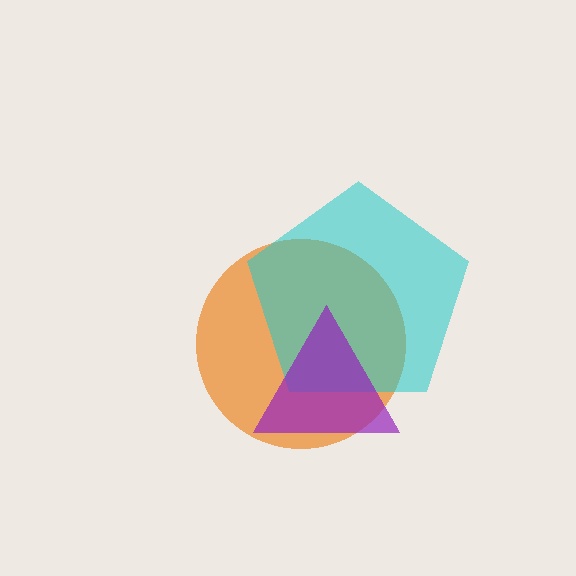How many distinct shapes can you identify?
There are 3 distinct shapes: an orange circle, a cyan pentagon, a purple triangle.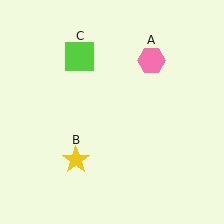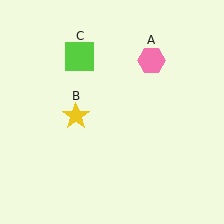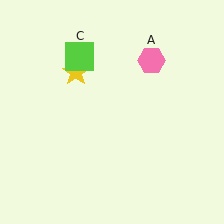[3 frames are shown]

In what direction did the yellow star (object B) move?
The yellow star (object B) moved up.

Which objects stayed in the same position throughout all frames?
Pink hexagon (object A) and lime square (object C) remained stationary.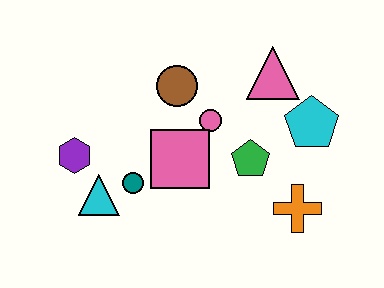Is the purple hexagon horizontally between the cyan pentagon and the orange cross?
No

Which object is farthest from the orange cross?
The purple hexagon is farthest from the orange cross.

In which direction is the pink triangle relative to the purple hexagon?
The pink triangle is to the right of the purple hexagon.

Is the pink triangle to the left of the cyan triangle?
No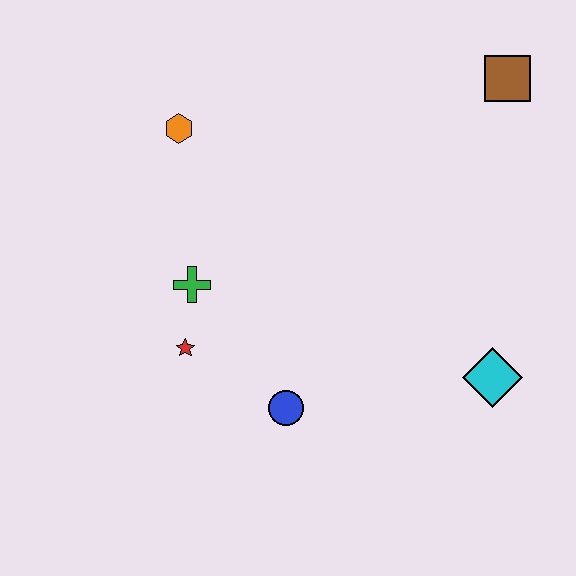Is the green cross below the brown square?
Yes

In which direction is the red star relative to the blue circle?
The red star is to the left of the blue circle.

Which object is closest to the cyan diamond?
The blue circle is closest to the cyan diamond.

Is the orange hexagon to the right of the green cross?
No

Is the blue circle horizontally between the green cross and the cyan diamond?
Yes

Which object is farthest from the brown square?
The red star is farthest from the brown square.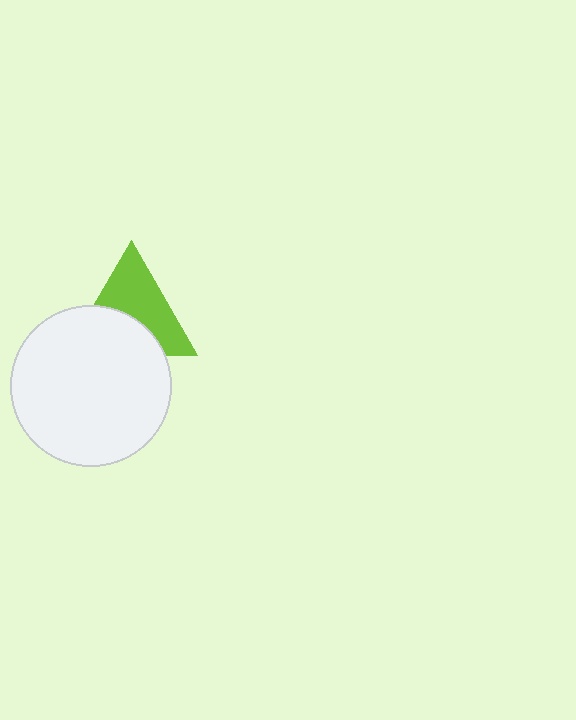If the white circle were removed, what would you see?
You would see the complete lime triangle.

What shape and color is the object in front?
The object in front is a white circle.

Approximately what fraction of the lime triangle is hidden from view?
Roughly 43% of the lime triangle is hidden behind the white circle.